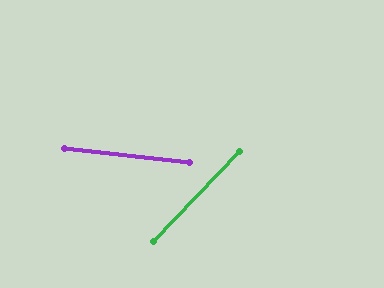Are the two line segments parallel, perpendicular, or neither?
Neither parallel nor perpendicular — they differ by about 52°.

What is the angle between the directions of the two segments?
Approximately 52 degrees.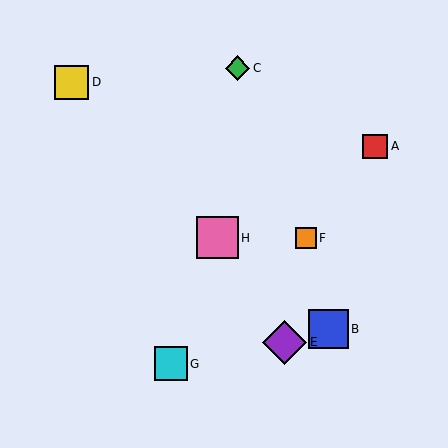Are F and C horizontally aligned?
No, F is at y≈238 and C is at y≈68.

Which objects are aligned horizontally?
Objects F, H are aligned horizontally.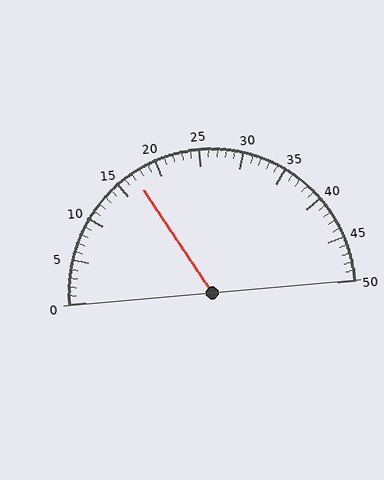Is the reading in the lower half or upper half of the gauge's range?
The reading is in the lower half of the range (0 to 50).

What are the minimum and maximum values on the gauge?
The gauge ranges from 0 to 50.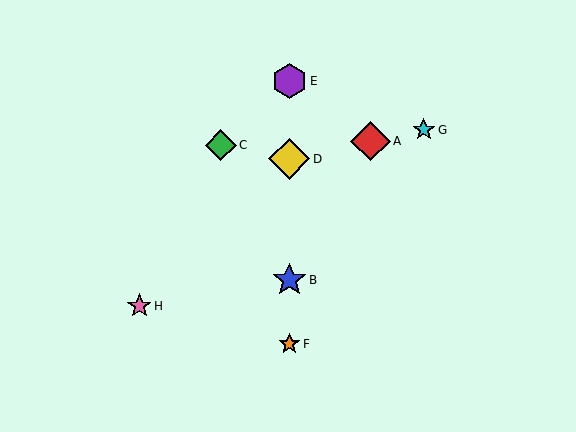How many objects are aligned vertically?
4 objects (B, D, E, F) are aligned vertically.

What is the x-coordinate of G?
Object G is at x≈424.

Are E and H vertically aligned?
No, E is at x≈289 and H is at x≈139.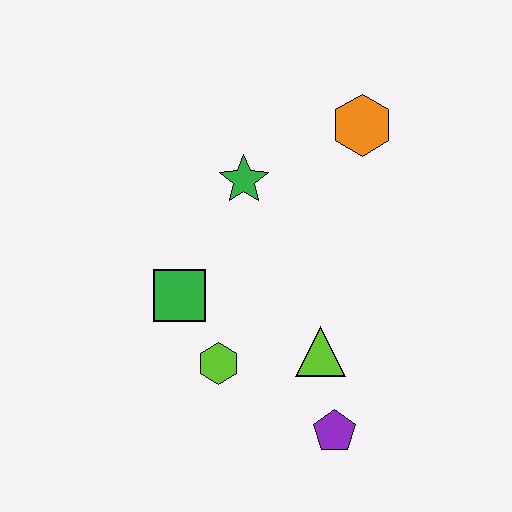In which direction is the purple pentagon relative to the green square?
The purple pentagon is to the right of the green square.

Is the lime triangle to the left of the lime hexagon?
No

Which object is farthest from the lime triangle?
The orange hexagon is farthest from the lime triangle.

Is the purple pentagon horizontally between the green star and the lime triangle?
No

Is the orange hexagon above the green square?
Yes